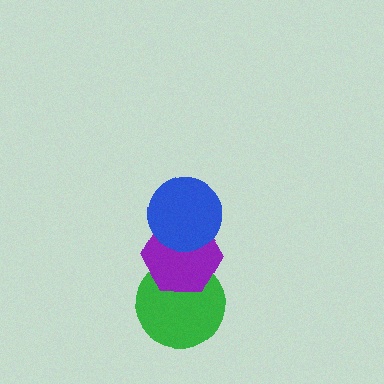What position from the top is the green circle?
The green circle is 3rd from the top.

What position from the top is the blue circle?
The blue circle is 1st from the top.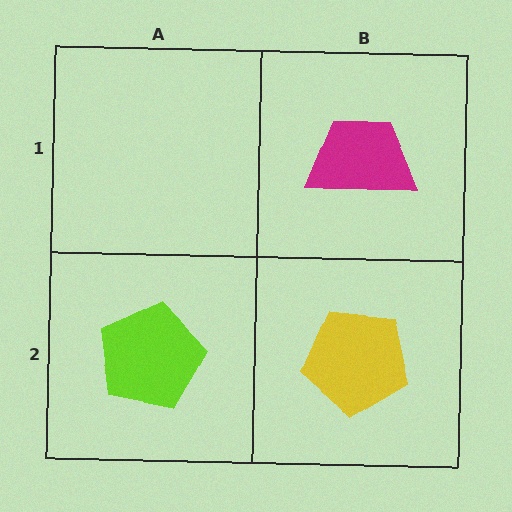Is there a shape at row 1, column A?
No, that cell is empty.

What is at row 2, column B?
A yellow pentagon.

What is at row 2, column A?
A lime pentagon.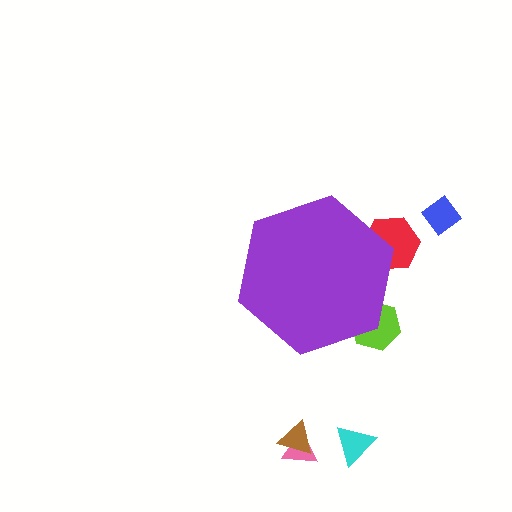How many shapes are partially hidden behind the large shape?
2 shapes are partially hidden.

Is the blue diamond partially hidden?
No, the blue diamond is fully visible.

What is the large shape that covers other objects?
A purple hexagon.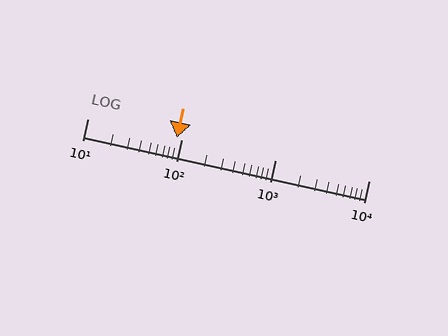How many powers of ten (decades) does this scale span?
The scale spans 3 decades, from 10 to 10000.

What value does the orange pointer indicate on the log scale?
The pointer indicates approximately 89.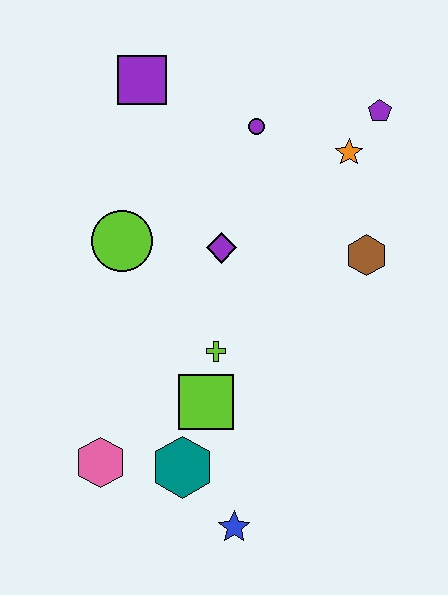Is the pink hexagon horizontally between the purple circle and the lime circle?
No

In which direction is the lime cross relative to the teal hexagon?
The lime cross is above the teal hexagon.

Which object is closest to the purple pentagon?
The orange star is closest to the purple pentagon.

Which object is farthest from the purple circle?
The blue star is farthest from the purple circle.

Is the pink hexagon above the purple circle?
No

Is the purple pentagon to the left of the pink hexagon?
No